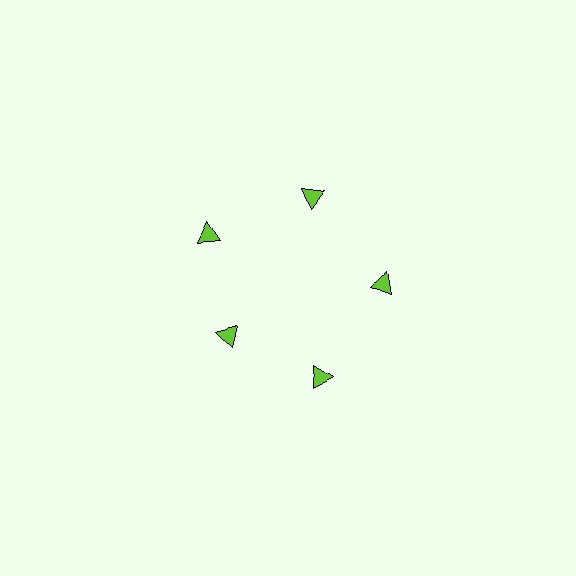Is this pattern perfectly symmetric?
No. The 5 lime triangles are arranged in a ring, but one element near the 8 o'clock position is pulled inward toward the center, breaking the 5-fold rotational symmetry.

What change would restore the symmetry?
The symmetry would be restored by moving it outward, back onto the ring so that all 5 triangles sit at equal angles and equal distance from the center.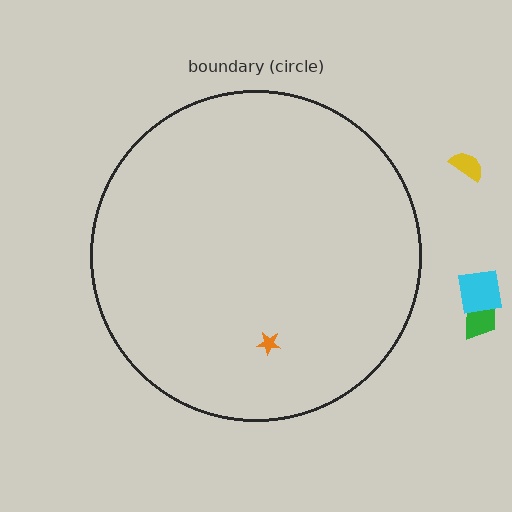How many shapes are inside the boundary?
1 inside, 3 outside.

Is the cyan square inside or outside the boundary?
Outside.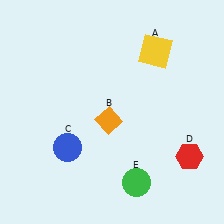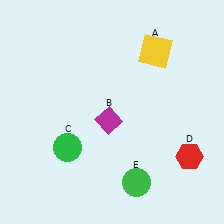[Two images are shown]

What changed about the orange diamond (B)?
In Image 1, B is orange. In Image 2, it changed to magenta.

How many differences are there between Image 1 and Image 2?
There are 2 differences between the two images.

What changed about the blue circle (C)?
In Image 1, C is blue. In Image 2, it changed to green.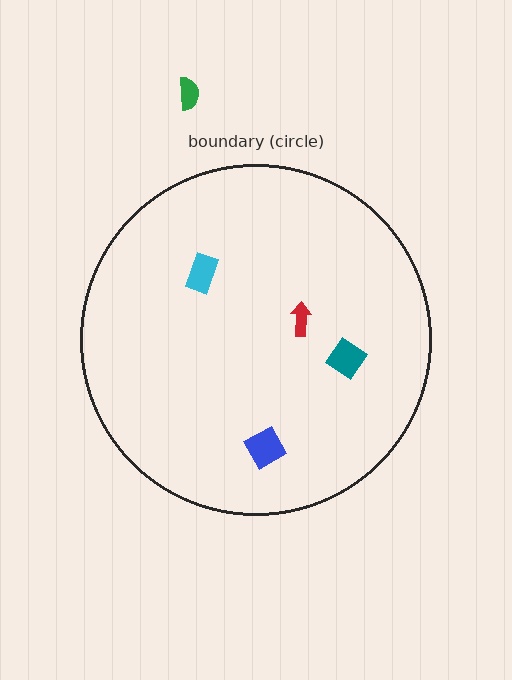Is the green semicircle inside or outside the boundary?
Outside.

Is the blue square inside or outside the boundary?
Inside.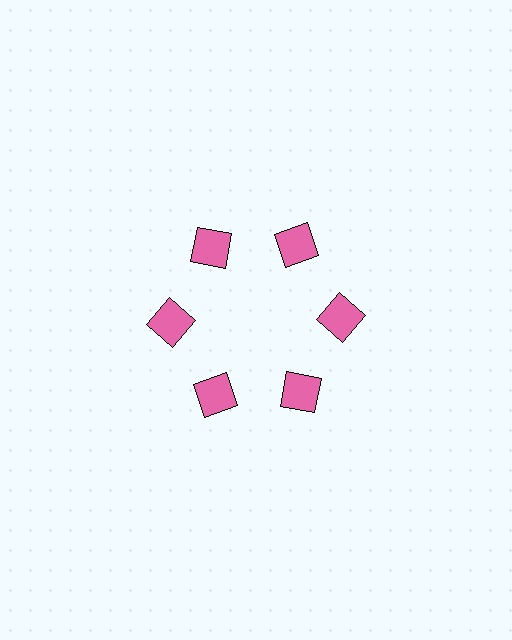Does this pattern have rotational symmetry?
Yes, this pattern has 6-fold rotational symmetry. It looks the same after rotating 60 degrees around the center.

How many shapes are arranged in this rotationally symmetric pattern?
There are 6 shapes, arranged in 6 groups of 1.